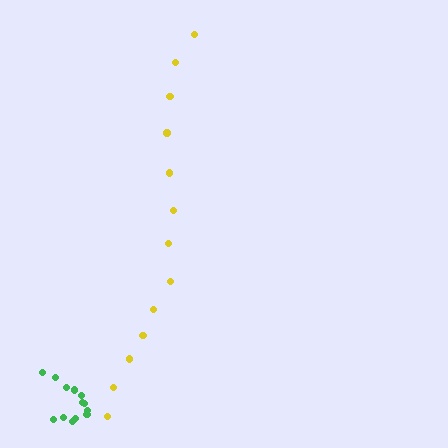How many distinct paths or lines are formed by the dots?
There are 2 distinct paths.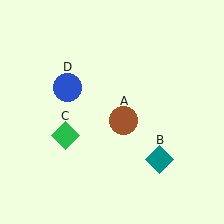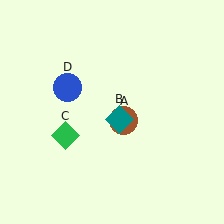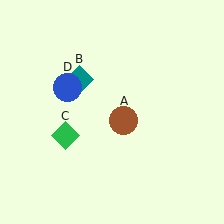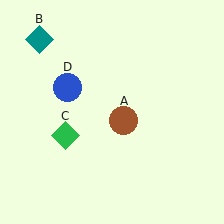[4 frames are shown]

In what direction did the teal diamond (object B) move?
The teal diamond (object B) moved up and to the left.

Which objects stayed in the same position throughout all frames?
Brown circle (object A) and green diamond (object C) and blue circle (object D) remained stationary.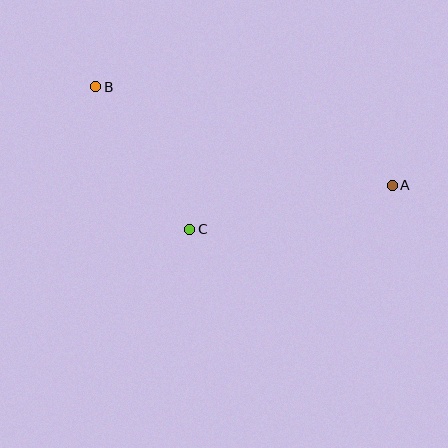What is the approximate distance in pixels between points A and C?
The distance between A and C is approximately 207 pixels.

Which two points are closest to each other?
Points B and C are closest to each other.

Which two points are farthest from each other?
Points A and B are farthest from each other.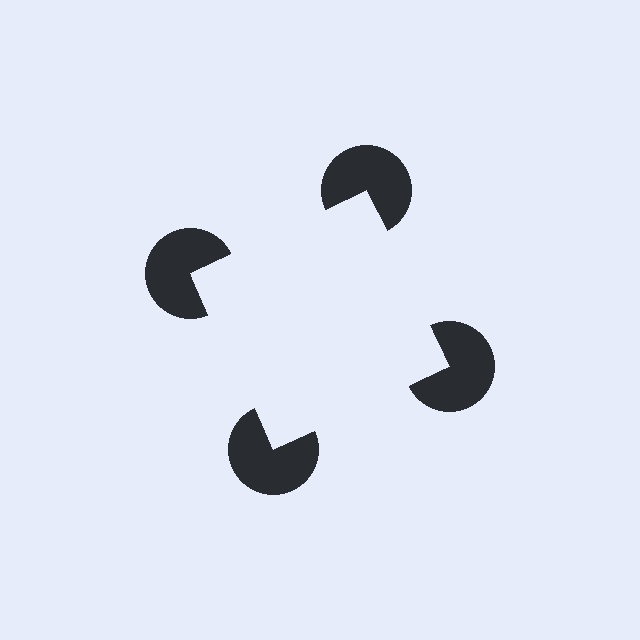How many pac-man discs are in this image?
There are 4 — one at each vertex of the illusory square.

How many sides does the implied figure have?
4 sides.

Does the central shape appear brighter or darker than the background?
It typically appears slightly brighter than the background, even though no actual brightness change is drawn.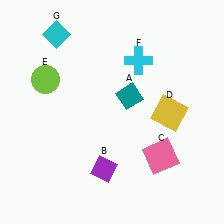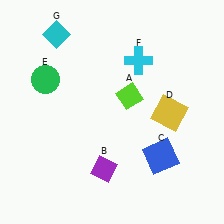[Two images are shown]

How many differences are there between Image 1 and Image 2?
There are 3 differences between the two images.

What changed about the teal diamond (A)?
In Image 1, A is teal. In Image 2, it changed to lime.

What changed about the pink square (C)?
In Image 1, C is pink. In Image 2, it changed to blue.